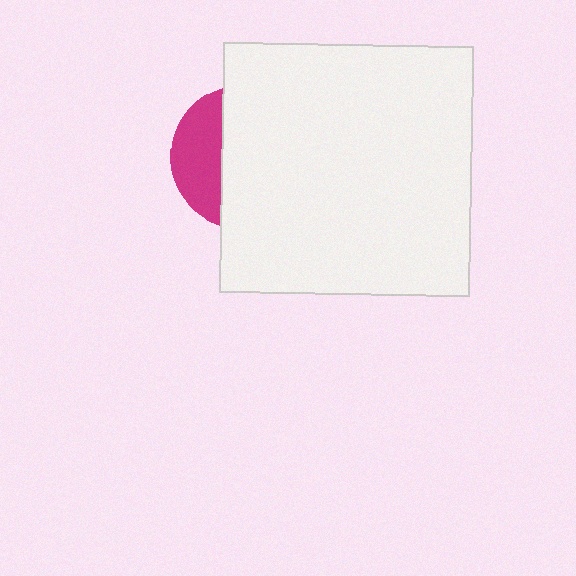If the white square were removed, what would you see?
You would see the complete magenta circle.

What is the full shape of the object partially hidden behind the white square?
The partially hidden object is a magenta circle.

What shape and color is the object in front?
The object in front is a white square.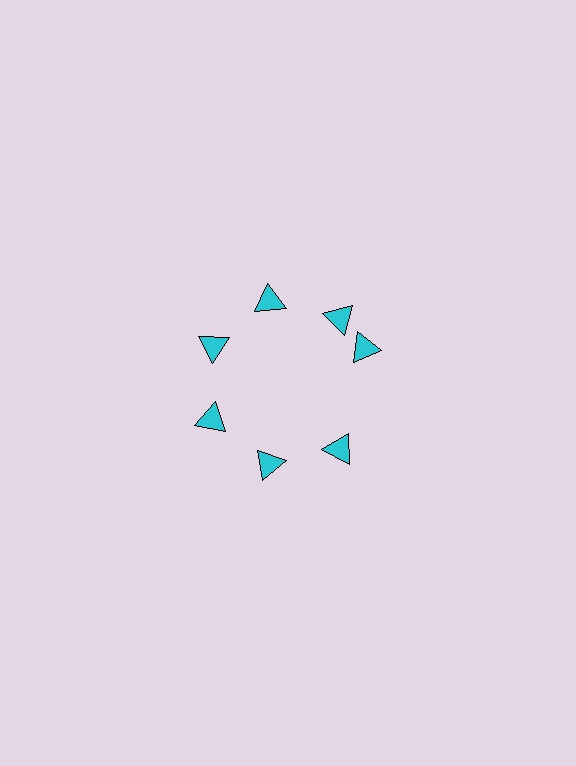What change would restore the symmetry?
The symmetry would be restored by rotating it back into even spacing with its neighbors so that all 7 triangles sit at equal angles and equal distance from the center.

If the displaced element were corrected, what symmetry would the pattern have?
It would have 7-fold rotational symmetry — the pattern would map onto itself every 51 degrees.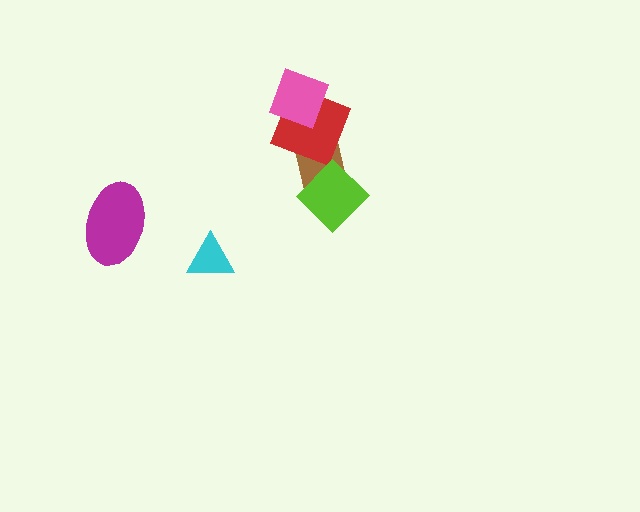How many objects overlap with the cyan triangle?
0 objects overlap with the cyan triangle.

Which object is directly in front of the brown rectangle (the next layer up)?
The red diamond is directly in front of the brown rectangle.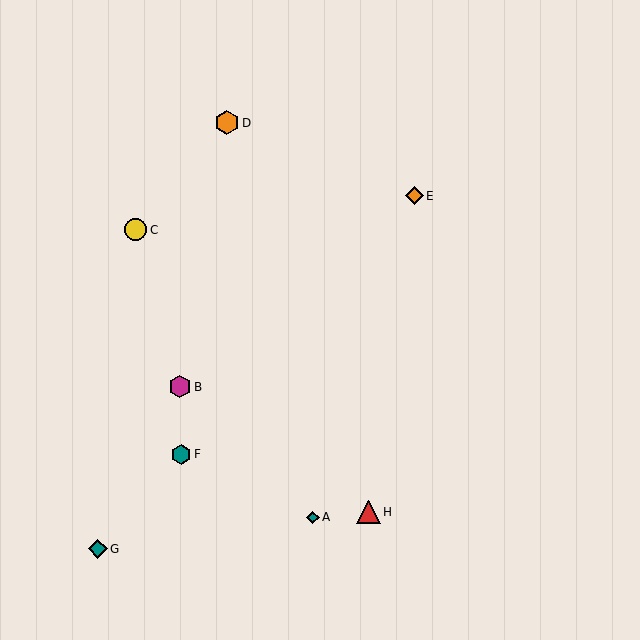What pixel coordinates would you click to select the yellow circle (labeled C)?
Click at (136, 230) to select the yellow circle C.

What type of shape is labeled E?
Shape E is an orange diamond.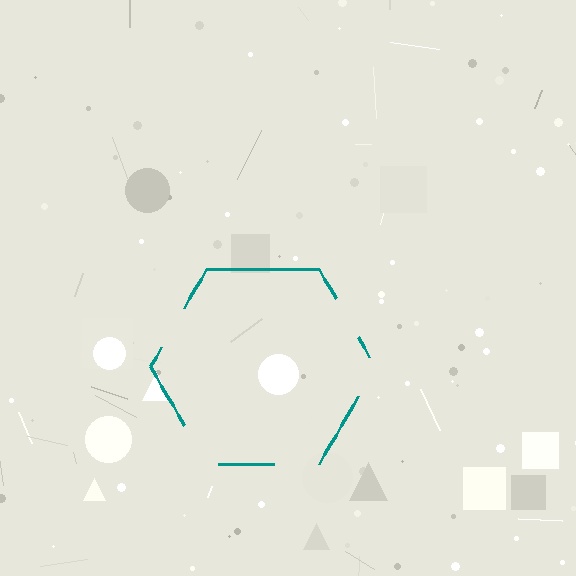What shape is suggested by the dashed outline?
The dashed outline suggests a hexagon.